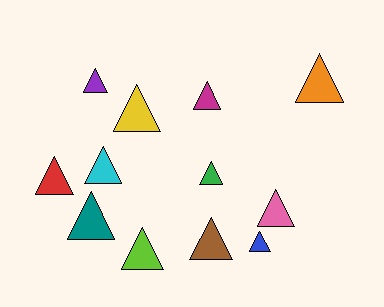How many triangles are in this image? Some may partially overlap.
There are 12 triangles.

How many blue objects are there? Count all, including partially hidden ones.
There is 1 blue object.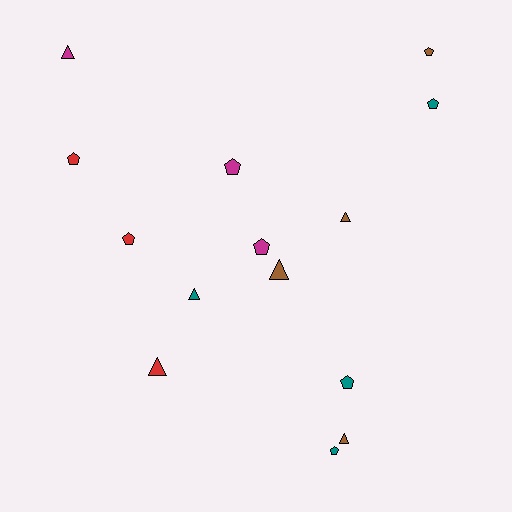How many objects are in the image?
There are 14 objects.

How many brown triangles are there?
There are 3 brown triangles.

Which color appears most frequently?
Teal, with 4 objects.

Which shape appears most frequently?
Pentagon, with 8 objects.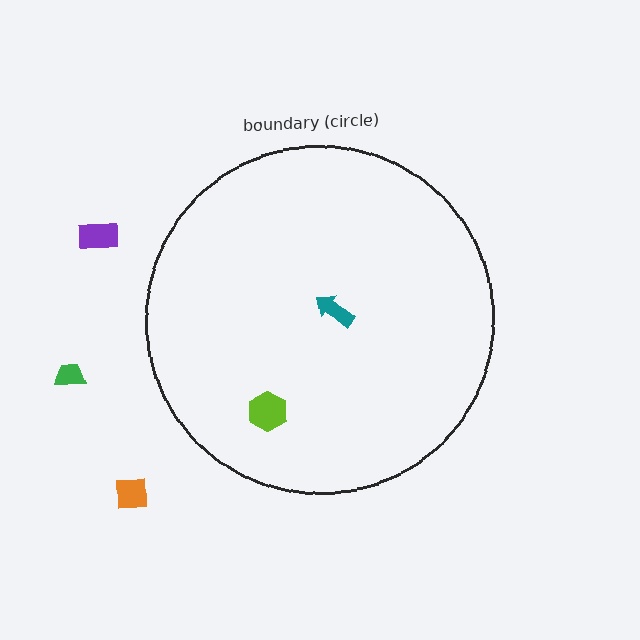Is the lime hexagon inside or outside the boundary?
Inside.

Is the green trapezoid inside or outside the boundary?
Outside.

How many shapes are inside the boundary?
2 inside, 3 outside.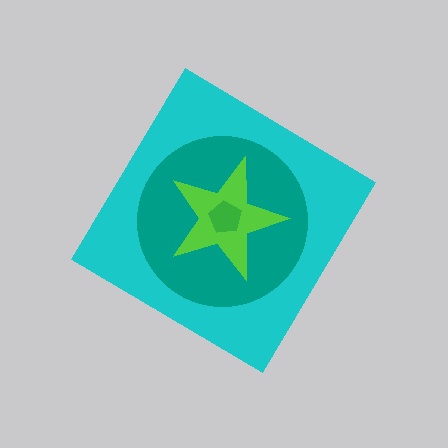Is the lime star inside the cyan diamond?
Yes.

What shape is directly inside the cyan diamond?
The teal circle.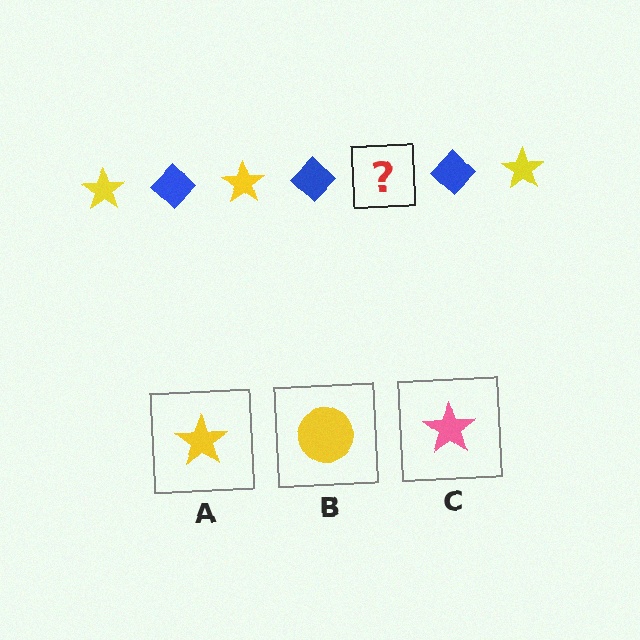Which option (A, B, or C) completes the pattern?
A.